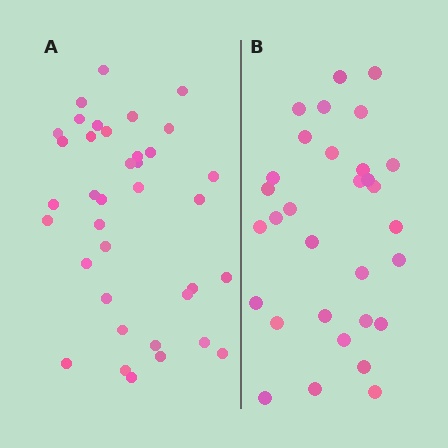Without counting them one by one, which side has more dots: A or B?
Region A (the left region) has more dots.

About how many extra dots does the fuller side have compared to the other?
Region A has about 6 more dots than region B.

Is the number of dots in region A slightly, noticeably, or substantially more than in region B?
Region A has only slightly more — the two regions are fairly close. The ratio is roughly 1.2 to 1.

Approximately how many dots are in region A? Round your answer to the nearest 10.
About 40 dots. (The exact count is 37, which rounds to 40.)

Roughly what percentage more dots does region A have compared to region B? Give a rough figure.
About 20% more.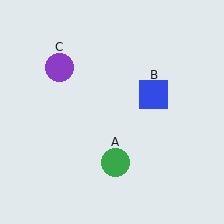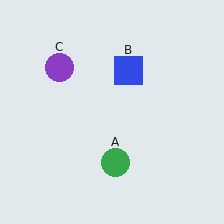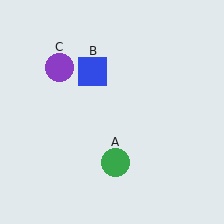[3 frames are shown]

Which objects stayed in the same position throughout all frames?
Green circle (object A) and purple circle (object C) remained stationary.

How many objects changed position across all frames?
1 object changed position: blue square (object B).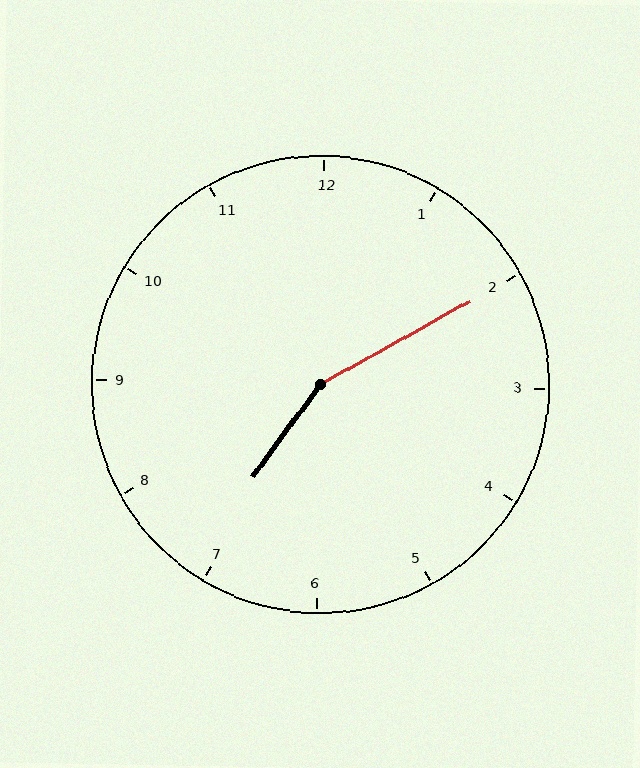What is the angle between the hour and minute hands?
Approximately 155 degrees.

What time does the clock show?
7:10.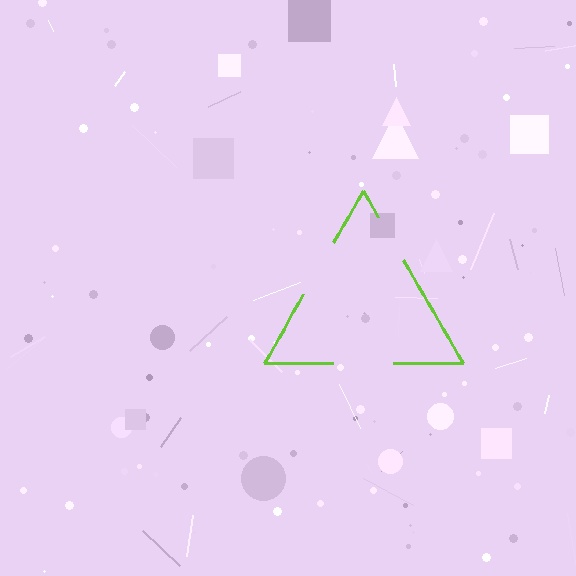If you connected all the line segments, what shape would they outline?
They would outline a triangle.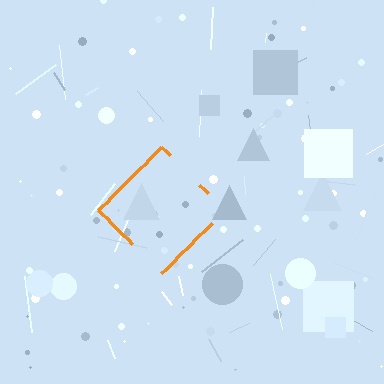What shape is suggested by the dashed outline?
The dashed outline suggests a diamond.